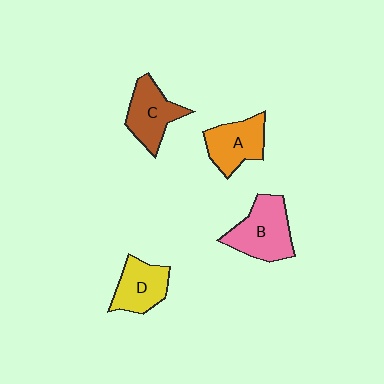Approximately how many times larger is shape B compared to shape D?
Approximately 1.3 times.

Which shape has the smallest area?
Shape D (yellow).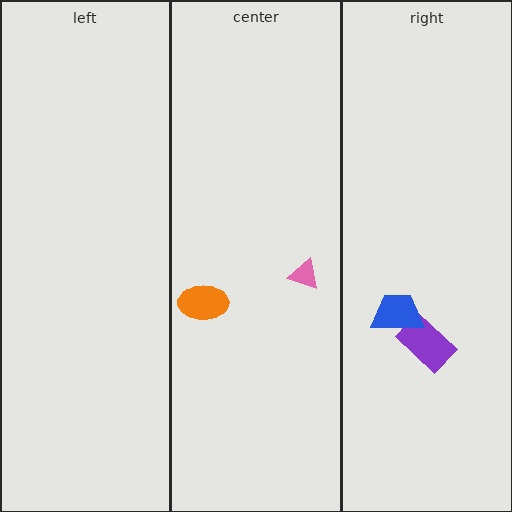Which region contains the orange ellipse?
The center region.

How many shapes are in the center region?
2.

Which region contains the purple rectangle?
The right region.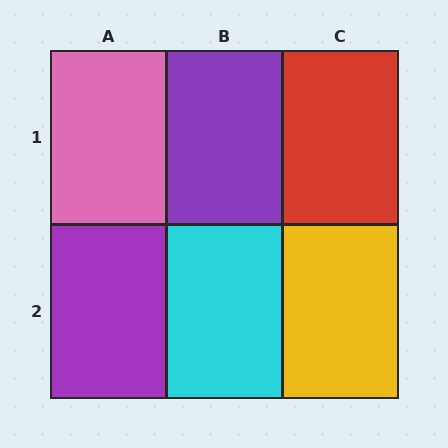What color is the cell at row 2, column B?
Cyan.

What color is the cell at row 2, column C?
Yellow.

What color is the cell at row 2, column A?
Purple.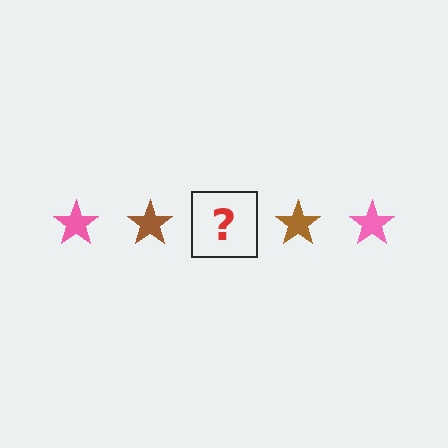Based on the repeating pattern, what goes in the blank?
The blank should be a pink star.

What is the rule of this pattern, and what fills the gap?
The rule is that the pattern cycles through pink, brown stars. The gap should be filled with a pink star.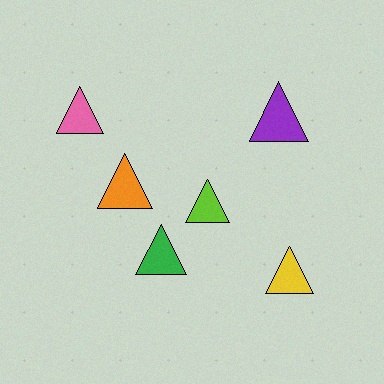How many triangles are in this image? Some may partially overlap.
There are 6 triangles.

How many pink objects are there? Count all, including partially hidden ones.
There is 1 pink object.